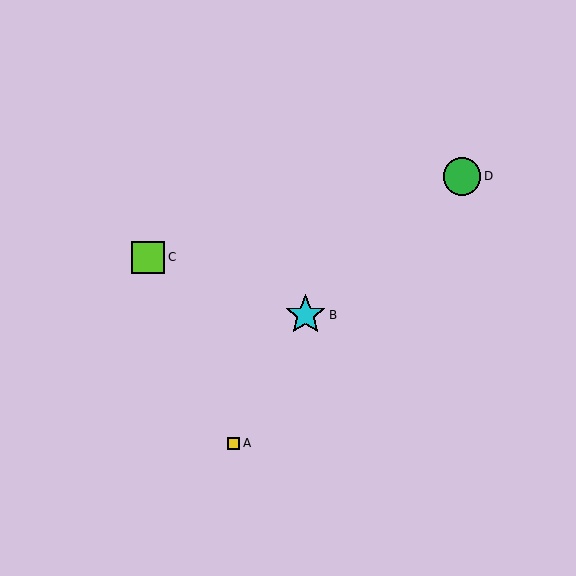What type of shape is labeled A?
Shape A is a yellow square.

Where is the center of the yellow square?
The center of the yellow square is at (233, 443).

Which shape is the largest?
The cyan star (labeled B) is the largest.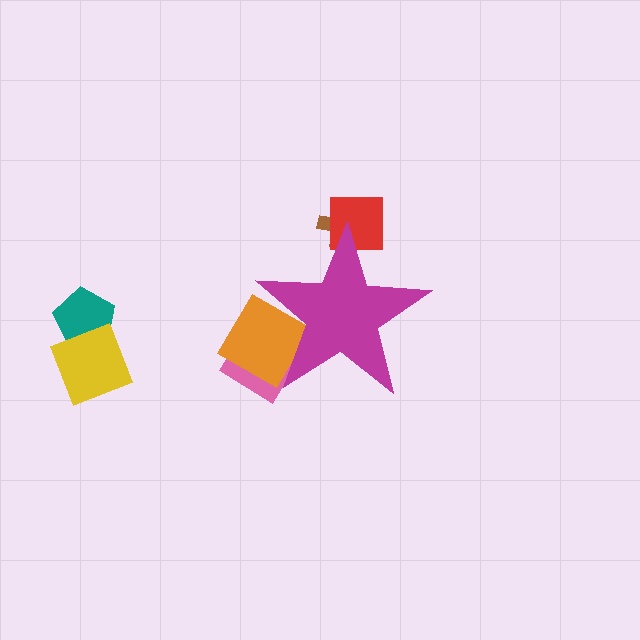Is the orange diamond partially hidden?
Yes, the orange diamond is partially hidden behind the magenta star.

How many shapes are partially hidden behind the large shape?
4 shapes are partially hidden.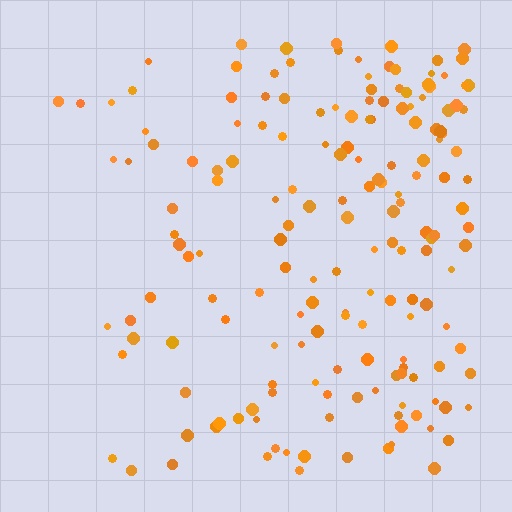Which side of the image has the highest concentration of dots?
The right.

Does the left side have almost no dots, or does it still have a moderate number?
Still a moderate number, just noticeably fewer than the right.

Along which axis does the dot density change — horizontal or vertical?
Horizontal.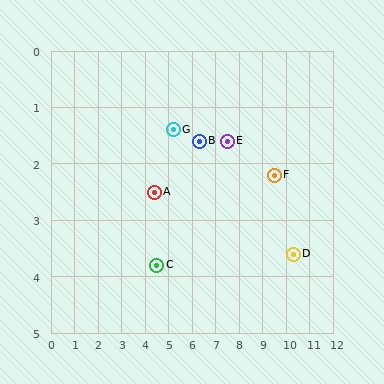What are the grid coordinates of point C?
Point C is at approximately (4.5, 3.8).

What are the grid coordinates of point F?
Point F is at approximately (9.5, 2.2).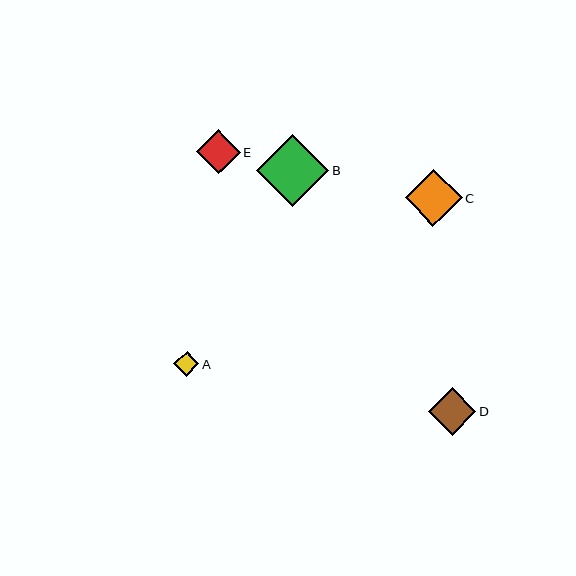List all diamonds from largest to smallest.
From largest to smallest: B, C, D, E, A.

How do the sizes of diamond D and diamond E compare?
Diamond D and diamond E are approximately the same size.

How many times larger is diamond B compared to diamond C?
Diamond B is approximately 1.3 times the size of diamond C.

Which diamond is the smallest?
Diamond A is the smallest with a size of approximately 26 pixels.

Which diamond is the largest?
Diamond B is the largest with a size of approximately 72 pixels.